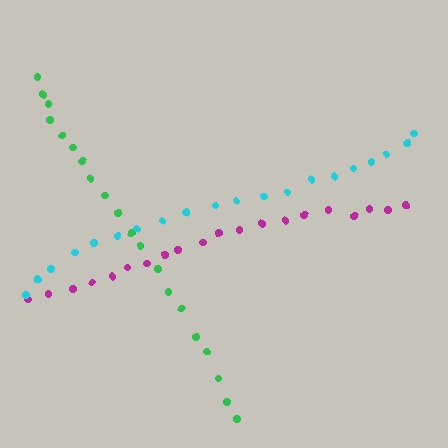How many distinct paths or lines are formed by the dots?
There are 3 distinct paths.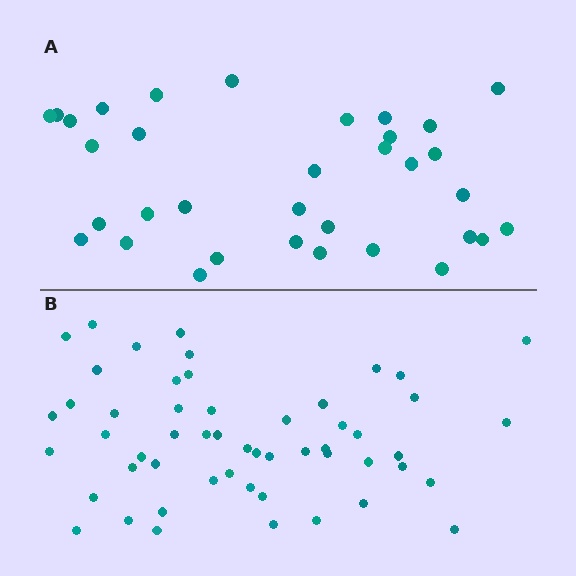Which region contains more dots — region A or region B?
Region B (the bottom region) has more dots.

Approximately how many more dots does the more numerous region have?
Region B has approximately 20 more dots than region A.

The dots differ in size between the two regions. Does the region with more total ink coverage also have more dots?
No. Region A has more total ink coverage because its dots are larger, but region B actually contains more individual dots. Total area can be misleading — the number of items is what matters here.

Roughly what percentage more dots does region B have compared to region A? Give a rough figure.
About 55% more.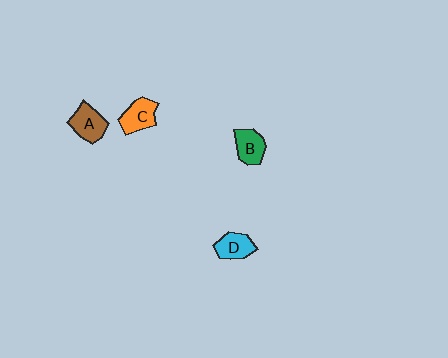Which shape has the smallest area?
Shape D (cyan).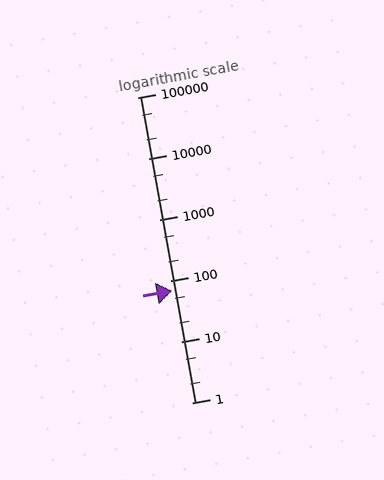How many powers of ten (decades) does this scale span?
The scale spans 5 decades, from 1 to 100000.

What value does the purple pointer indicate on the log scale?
The pointer indicates approximately 68.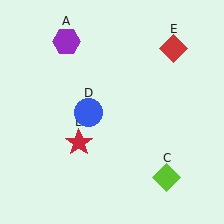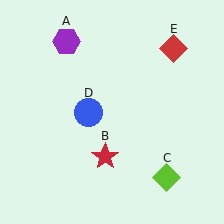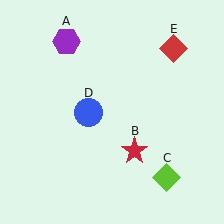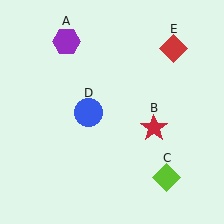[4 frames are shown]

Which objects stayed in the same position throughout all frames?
Purple hexagon (object A) and lime diamond (object C) and blue circle (object D) and red diamond (object E) remained stationary.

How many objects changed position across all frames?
1 object changed position: red star (object B).